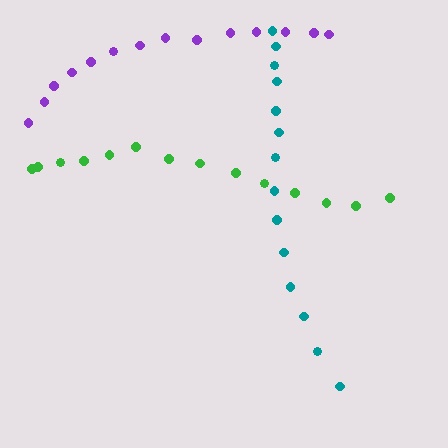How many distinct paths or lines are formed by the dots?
There are 3 distinct paths.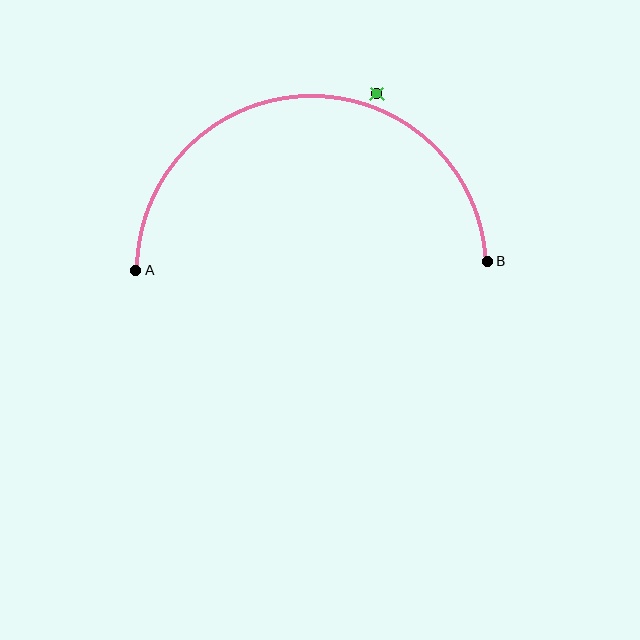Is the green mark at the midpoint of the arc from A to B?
No — the green mark does not lie on the arc at all. It sits slightly outside the curve.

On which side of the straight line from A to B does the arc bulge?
The arc bulges above the straight line connecting A and B.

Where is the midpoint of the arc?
The arc midpoint is the point on the curve farthest from the straight line joining A and B. It sits above that line.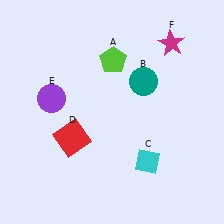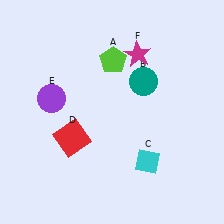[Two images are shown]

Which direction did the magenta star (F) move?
The magenta star (F) moved left.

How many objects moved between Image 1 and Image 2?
1 object moved between the two images.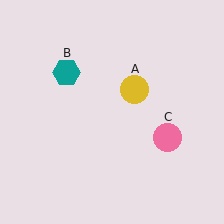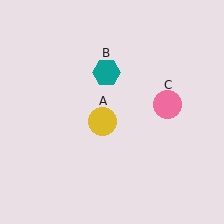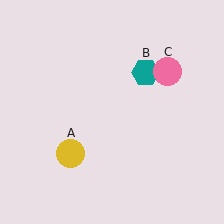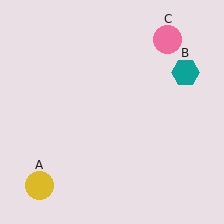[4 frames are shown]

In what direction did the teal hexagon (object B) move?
The teal hexagon (object B) moved right.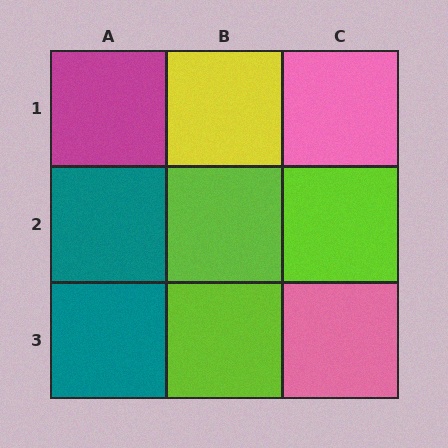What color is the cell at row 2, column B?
Lime.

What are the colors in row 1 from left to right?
Magenta, yellow, pink.